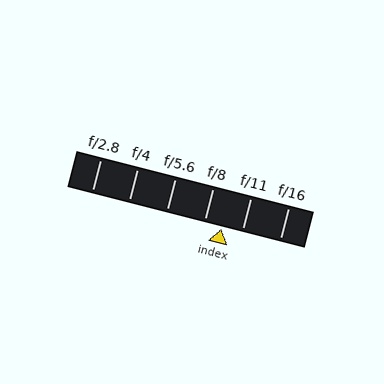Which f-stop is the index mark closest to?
The index mark is closest to f/8.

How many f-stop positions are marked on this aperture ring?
There are 6 f-stop positions marked.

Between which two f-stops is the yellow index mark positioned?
The index mark is between f/8 and f/11.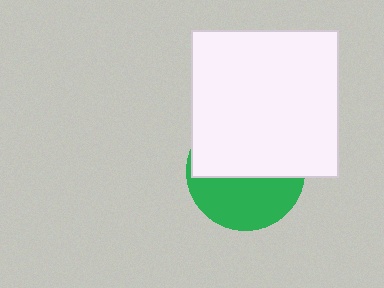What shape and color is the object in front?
The object in front is a white square.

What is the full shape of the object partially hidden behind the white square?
The partially hidden object is a green circle.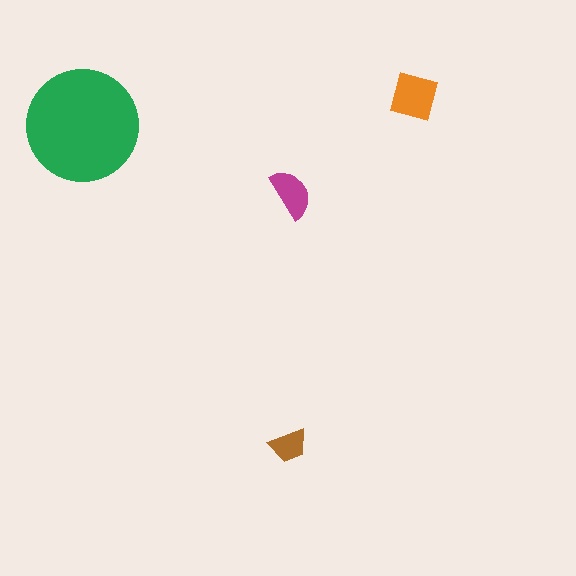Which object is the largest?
The green circle.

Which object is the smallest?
The brown trapezoid.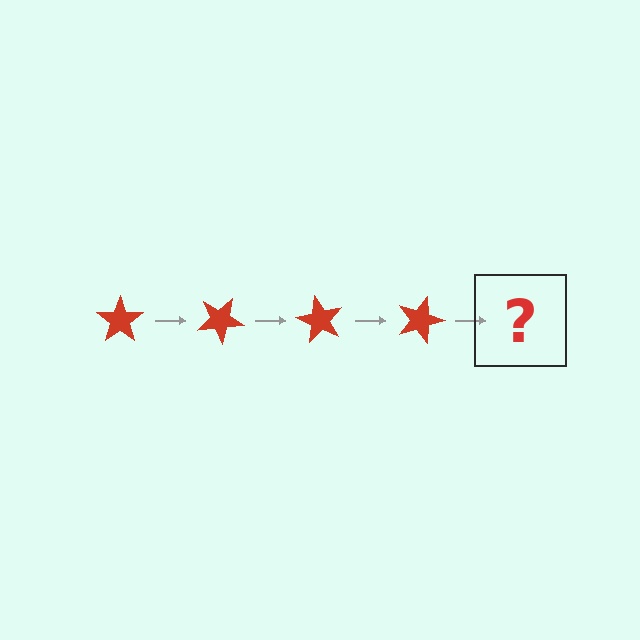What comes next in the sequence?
The next element should be a red star rotated 120 degrees.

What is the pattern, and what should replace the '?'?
The pattern is that the star rotates 30 degrees each step. The '?' should be a red star rotated 120 degrees.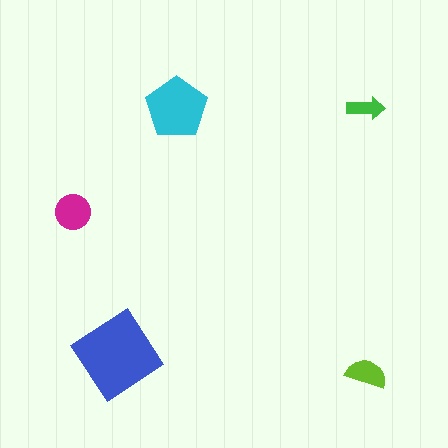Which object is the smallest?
The green arrow.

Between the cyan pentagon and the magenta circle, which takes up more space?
The cyan pentagon.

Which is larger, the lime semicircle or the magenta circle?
The magenta circle.